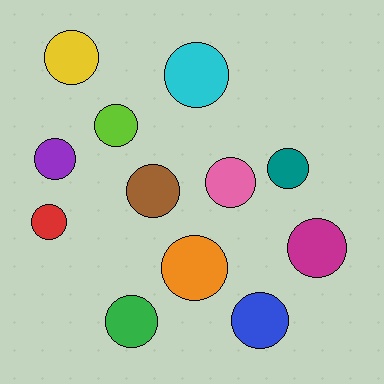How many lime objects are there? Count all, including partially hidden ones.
There is 1 lime object.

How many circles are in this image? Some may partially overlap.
There are 12 circles.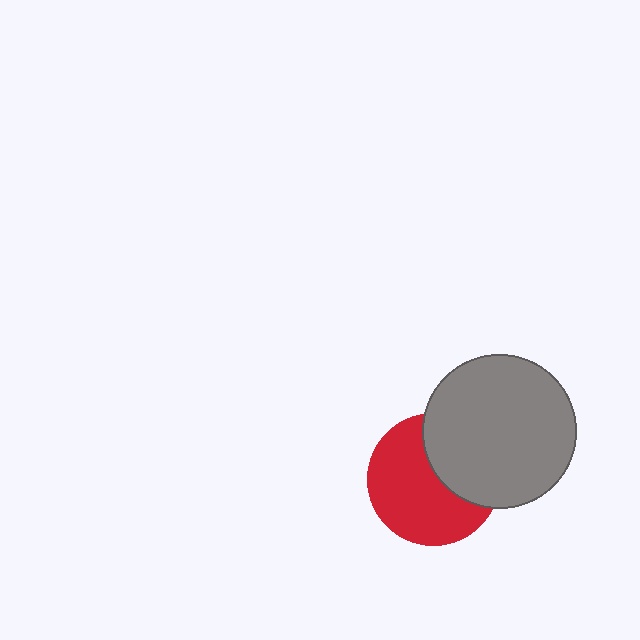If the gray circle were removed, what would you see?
You would see the complete red circle.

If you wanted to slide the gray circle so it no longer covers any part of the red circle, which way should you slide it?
Slide it right — that is the most direct way to separate the two shapes.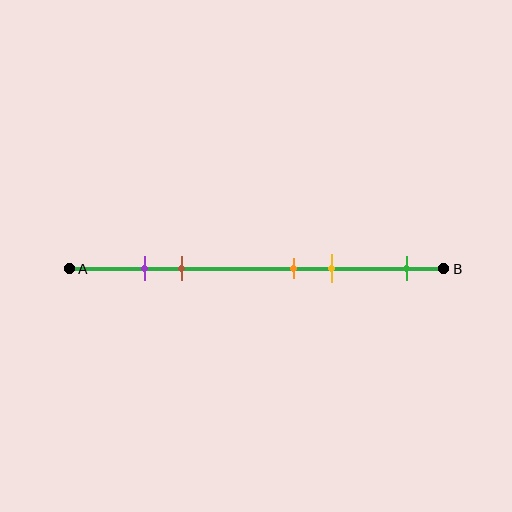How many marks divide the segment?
There are 5 marks dividing the segment.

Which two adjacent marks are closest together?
The purple and brown marks are the closest adjacent pair.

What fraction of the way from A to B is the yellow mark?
The yellow mark is approximately 70% (0.7) of the way from A to B.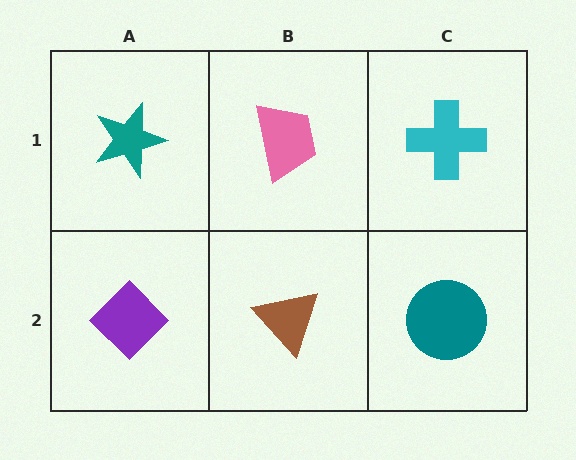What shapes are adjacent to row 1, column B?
A brown triangle (row 2, column B), a teal star (row 1, column A), a cyan cross (row 1, column C).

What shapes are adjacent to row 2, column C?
A cyan cross (row 1, column C), a brown triangle (row 2, column B).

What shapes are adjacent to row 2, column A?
A teal star (row 1, column A), a brown triangle (row 2, column B).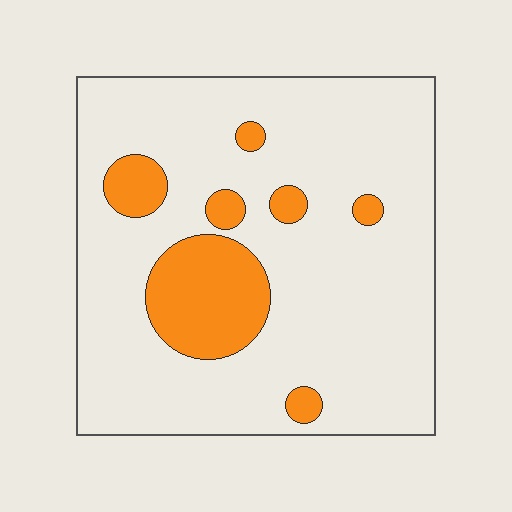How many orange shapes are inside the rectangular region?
7.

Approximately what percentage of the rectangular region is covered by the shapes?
Approximately 15%.